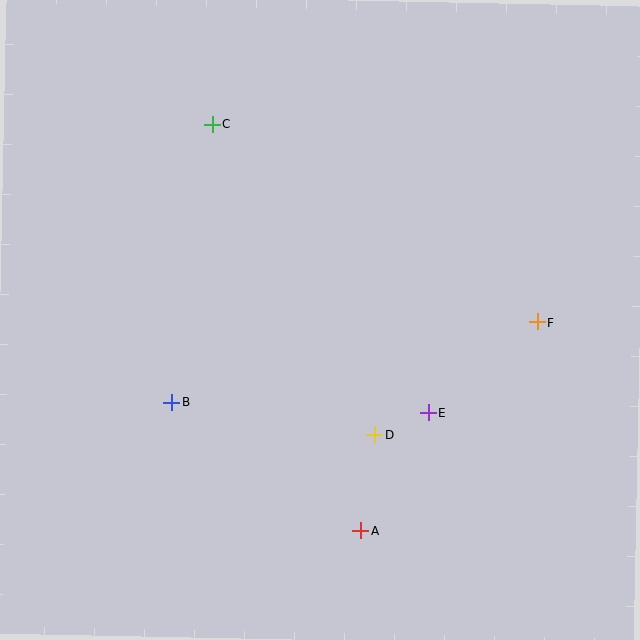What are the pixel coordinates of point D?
Point D is at (374, 435).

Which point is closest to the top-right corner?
Point F is closest to the top-right corner.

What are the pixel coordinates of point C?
Point C is at (212, 124).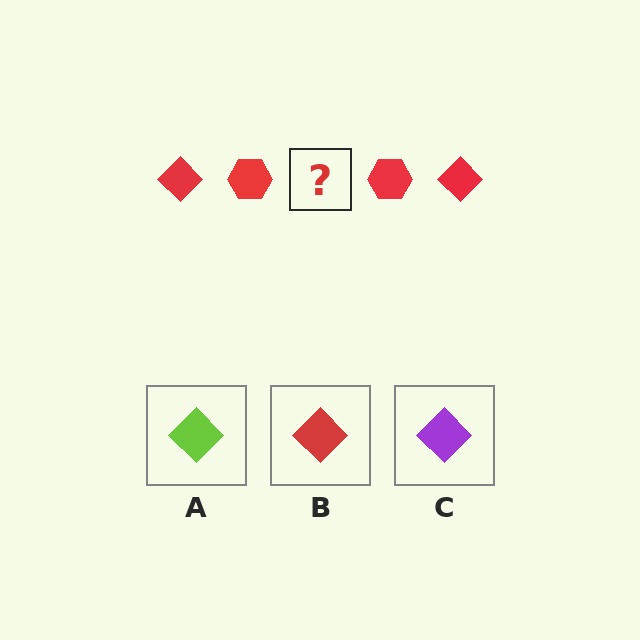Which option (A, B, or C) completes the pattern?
B.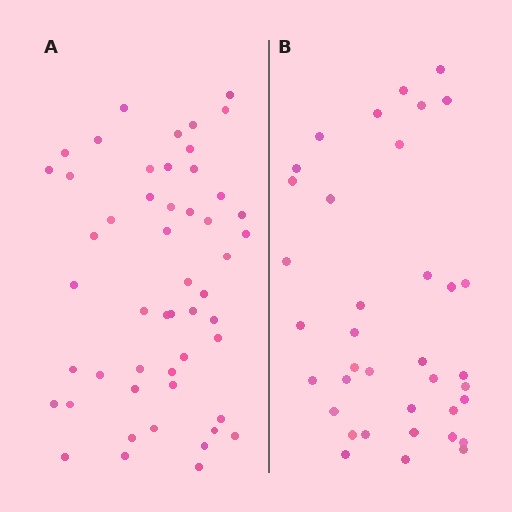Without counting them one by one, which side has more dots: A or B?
Region A (the left region) has more dots.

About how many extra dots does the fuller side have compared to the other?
Region A has approximately 15 more dots than region B.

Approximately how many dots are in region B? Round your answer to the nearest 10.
About 40 dots. (The exact count is 37, which rounds to 40.)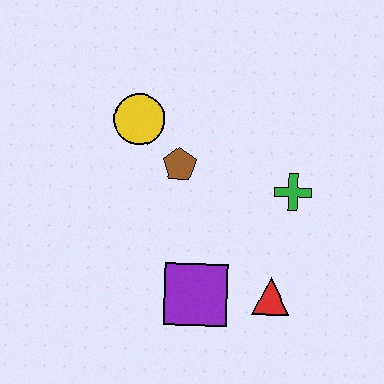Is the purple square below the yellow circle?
Yes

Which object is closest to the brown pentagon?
The yellow circle is closest to the brown pentagon.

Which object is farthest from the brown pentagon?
The red triangle is farthest from the brown pentagon.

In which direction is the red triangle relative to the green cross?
The red triangle is below the green cross.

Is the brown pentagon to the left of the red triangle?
Yes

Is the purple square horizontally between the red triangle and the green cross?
No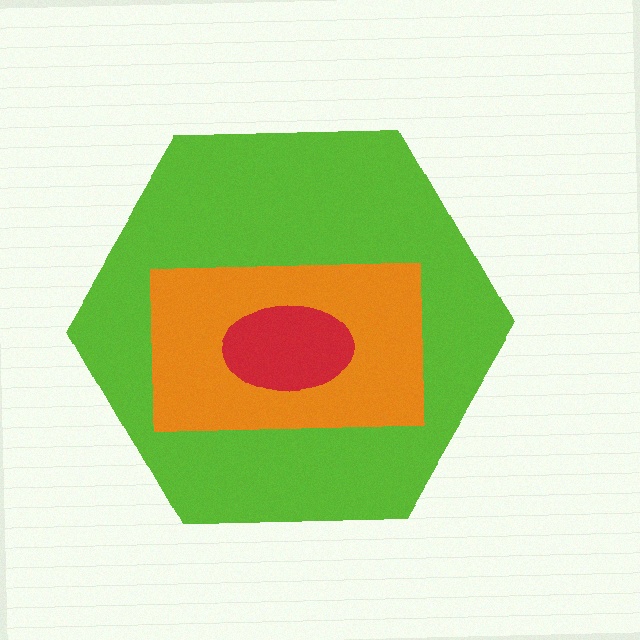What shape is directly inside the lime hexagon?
The orange rectangle.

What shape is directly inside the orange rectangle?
The red ellipse.